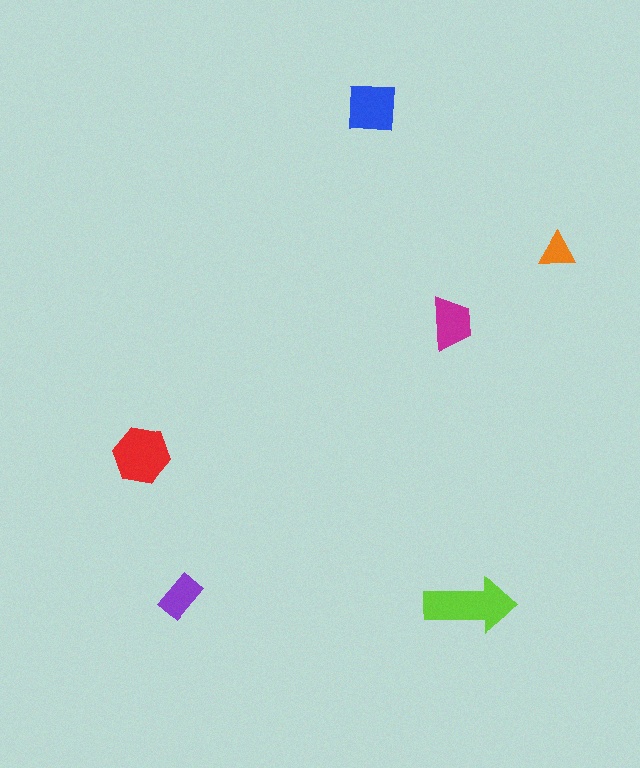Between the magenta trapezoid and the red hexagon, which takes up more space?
The red hexagon.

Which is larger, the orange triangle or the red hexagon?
The red hexagon.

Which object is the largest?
The lime arrow.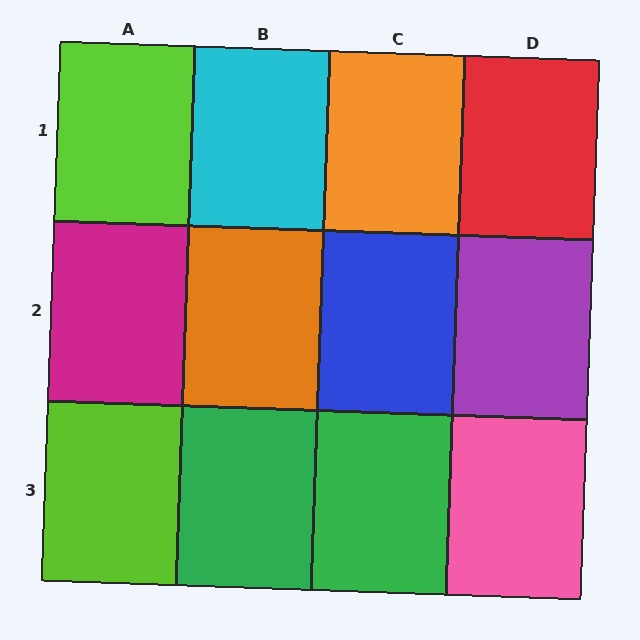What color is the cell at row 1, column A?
Lime.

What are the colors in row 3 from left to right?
Lime, green, green, pink.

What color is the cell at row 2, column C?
Blue.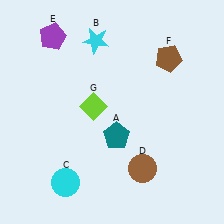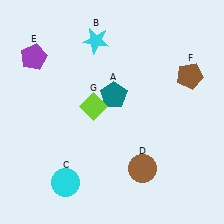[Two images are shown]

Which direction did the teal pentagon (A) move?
The teal pentagon (A) moved up.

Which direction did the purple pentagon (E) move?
The purple pentagon (E) moved down.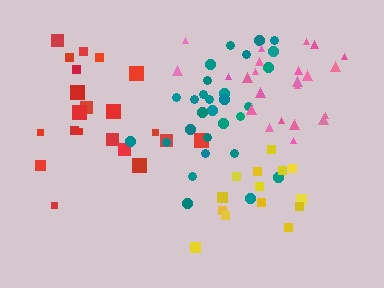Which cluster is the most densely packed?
Yellow.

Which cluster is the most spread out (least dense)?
Red.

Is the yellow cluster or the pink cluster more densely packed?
Yellow.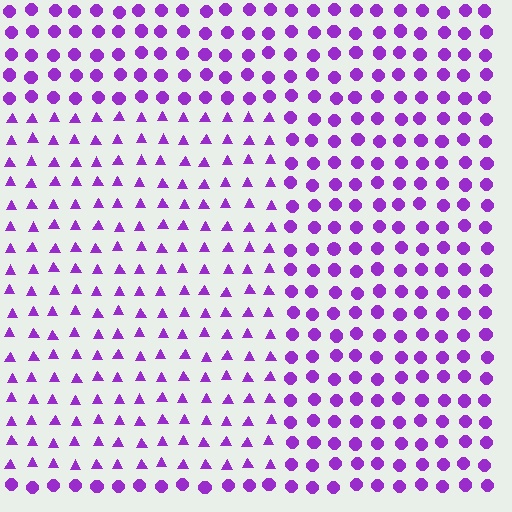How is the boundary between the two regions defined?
The boundary is defined by a change in element shape: triangles inside vs. circles outside. All elements share the same color and spacing.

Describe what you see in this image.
The image is filled with small purple elements arranged in a uniform grid. A rectangle-shaped region contains triangles, while the surrounding area contains circles. The boundary is defined purely by the change in element shape.